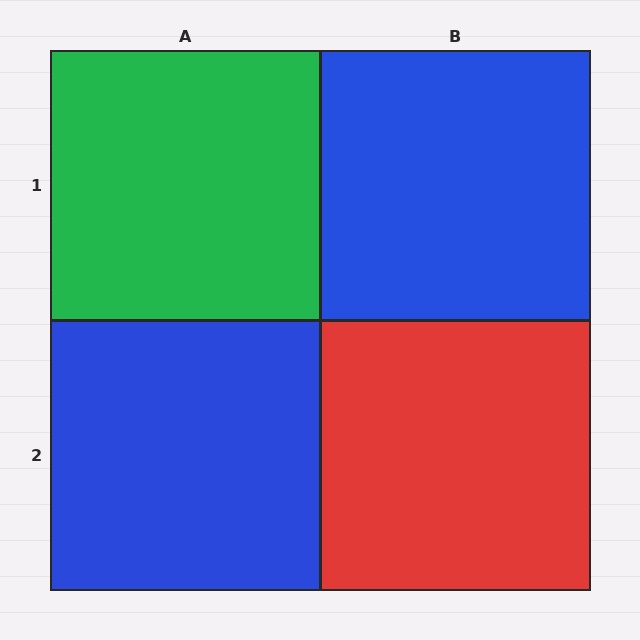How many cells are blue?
2 cells are blue.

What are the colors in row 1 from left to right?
Green, blue.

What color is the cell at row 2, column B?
Red.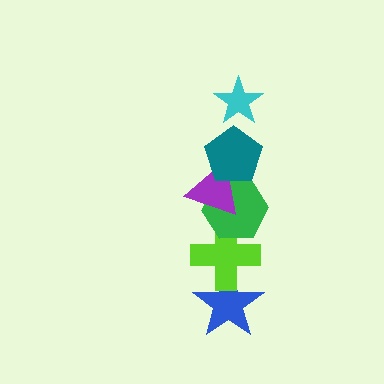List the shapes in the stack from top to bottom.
From top to bottom: the cyan star, the teal pentagon, the purple triangle, the green hexagon, the lime cross, the blue star.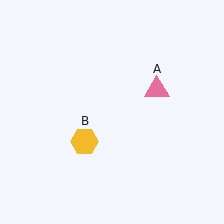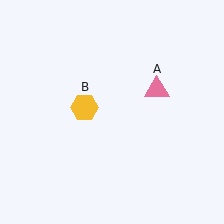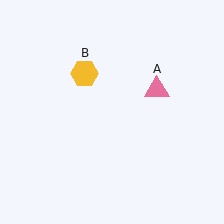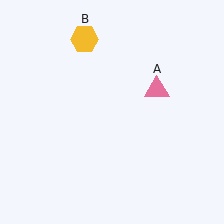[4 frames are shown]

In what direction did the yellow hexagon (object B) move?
The yellow hexagon (object B) moved up.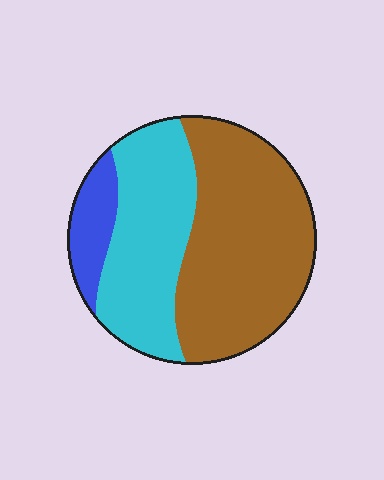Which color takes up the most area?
Brown, at roughly 55%.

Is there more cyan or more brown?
Brown.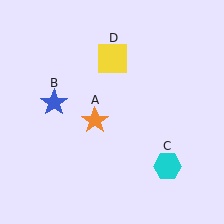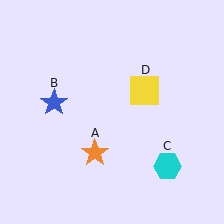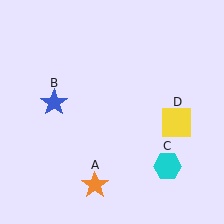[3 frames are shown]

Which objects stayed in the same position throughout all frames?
Blue star (object B) and cyan hexagon (object C) remained stationary.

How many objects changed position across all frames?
2 objects changed position: orange star (object A), yellow square (object D).